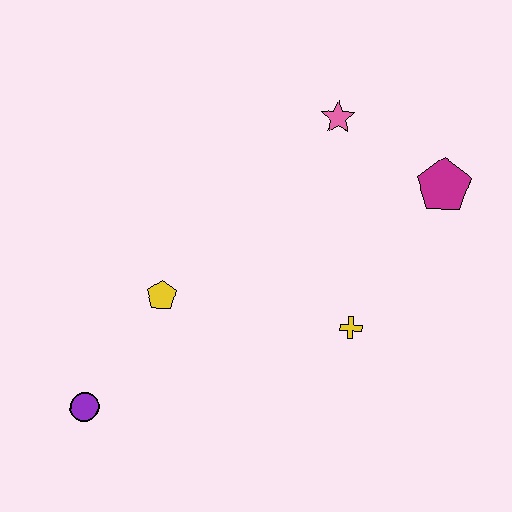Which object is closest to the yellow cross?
The magenta pentagon is closest to the yellow cross.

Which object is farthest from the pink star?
The purple circle is farthest from the pink star.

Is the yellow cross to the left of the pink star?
No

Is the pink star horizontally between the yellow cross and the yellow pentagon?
Yes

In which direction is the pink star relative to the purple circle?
The pink star is above the purple circle.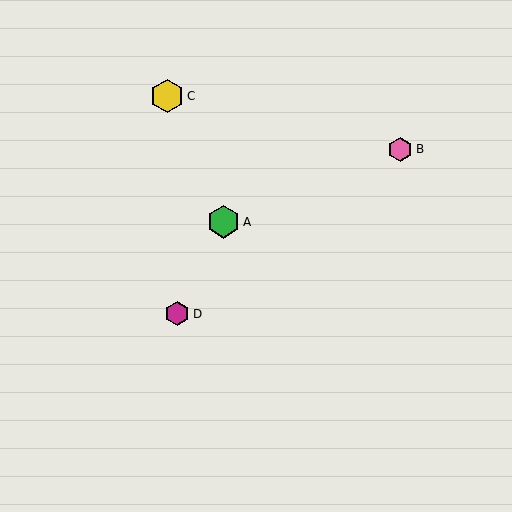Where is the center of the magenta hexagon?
The center of the magenta hexagon is at (177, 314).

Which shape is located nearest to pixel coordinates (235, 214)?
The green hexagon (labeled A) at (223, 222) is nearest to that location.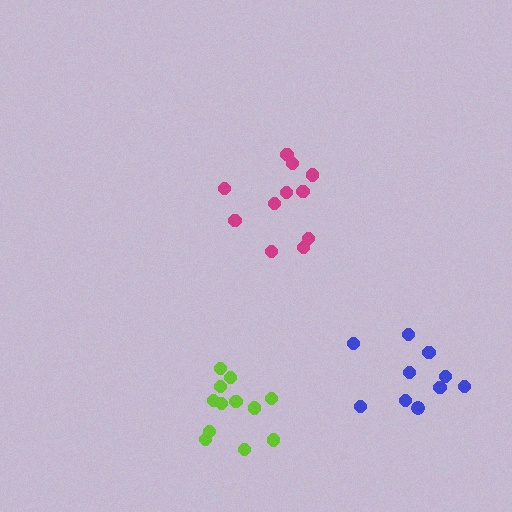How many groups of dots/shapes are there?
There are 3 groups.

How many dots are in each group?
Group 1: 12 dots, Group 2: 10 dots, Group 3: 11 dots (33 total).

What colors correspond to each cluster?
The clusters are colored: lime, blue, magenta.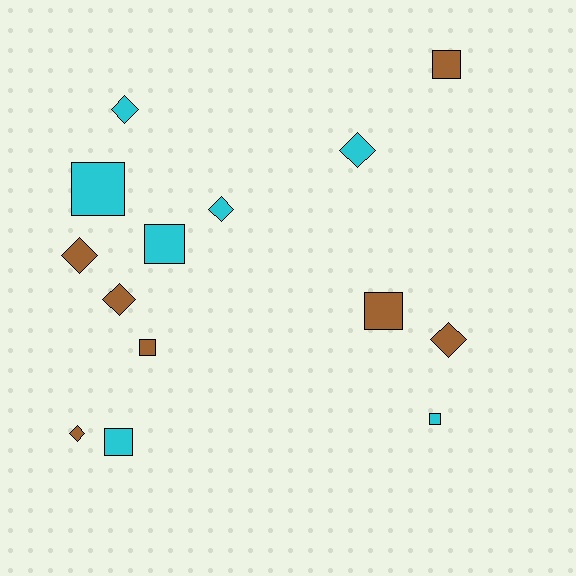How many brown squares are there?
There are 3 brown squares.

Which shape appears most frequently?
Diamond, with 7 objects.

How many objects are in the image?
There are 14 objects.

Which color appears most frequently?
Cyan, with 7 objects.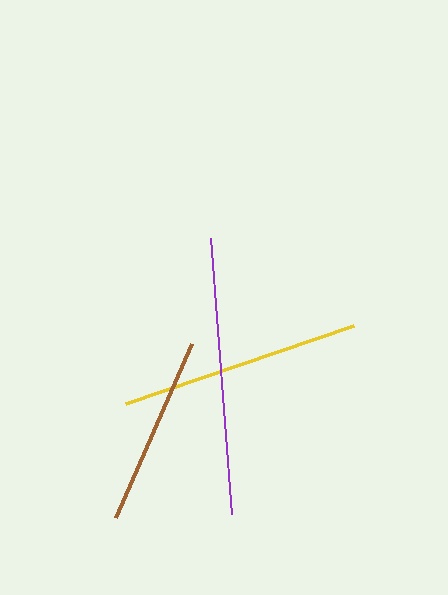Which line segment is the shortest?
The brown line is the shortest at approximately 190 pixels.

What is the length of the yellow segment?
The yellow segment is approximately 241 pixels long.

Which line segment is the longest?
The purple line is the longest at approximately 277 pixels.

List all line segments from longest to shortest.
From longest to shortest: purple, yellow, brown.